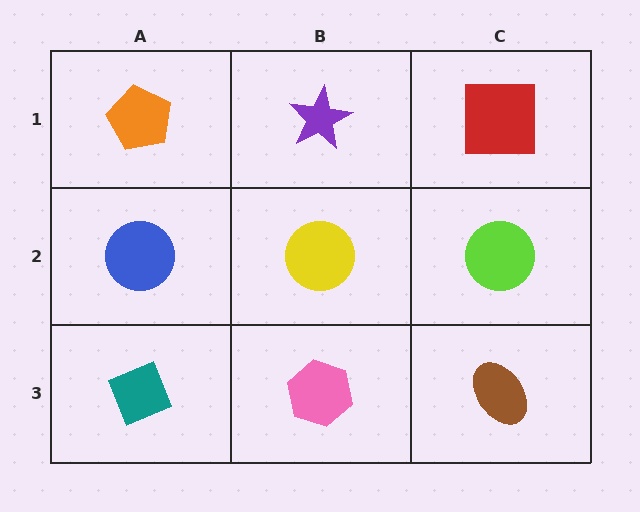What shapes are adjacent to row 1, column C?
A lime circle (row 2, column C), a purple star (row 1, column B).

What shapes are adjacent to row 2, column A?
An orange pentagon (row 1, column A), a teal diamond (row 3, column A), a yellow circle (row 2, column B).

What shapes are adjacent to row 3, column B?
A yellow circle (row 2, column B), a teal diamond (row 3, column A), a brown ellipse (row 3, column C).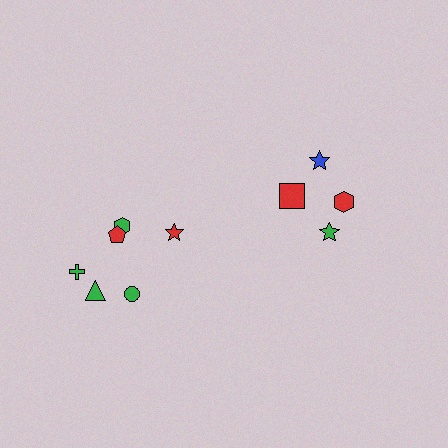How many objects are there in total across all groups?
There are 10 objects.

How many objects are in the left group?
There are 6 objects.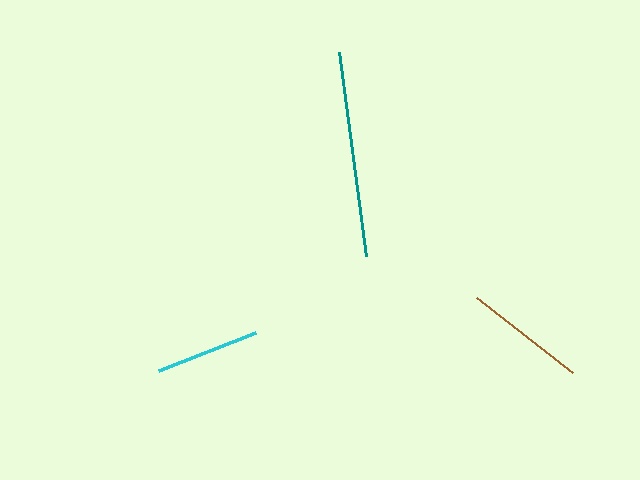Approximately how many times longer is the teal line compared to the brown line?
The teal line is approximately 1.7 times the length of the brown line.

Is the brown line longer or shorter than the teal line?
The teal line is longer than the brown line.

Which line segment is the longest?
The teal line is the longest at approximately 206 pixels.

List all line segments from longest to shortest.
From longest to shortest: teal, brown, cyan.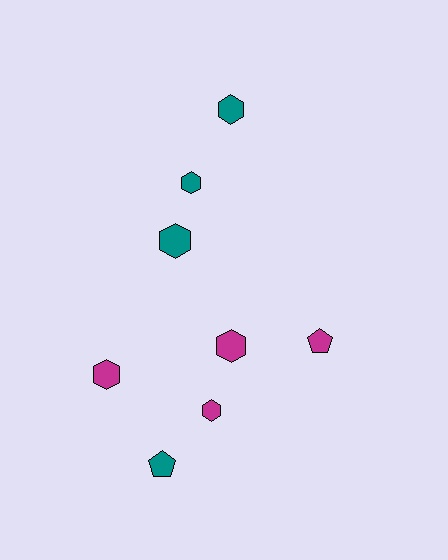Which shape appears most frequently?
Hexagon, with 6 objects.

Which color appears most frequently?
Teal, with 4 objects.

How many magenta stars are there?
There are no magenta stars.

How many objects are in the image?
There are 8 objects.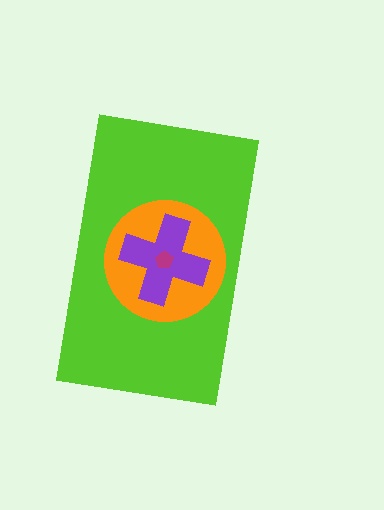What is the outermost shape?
The lime rectangle.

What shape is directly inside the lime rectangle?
The orange circle.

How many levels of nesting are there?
4.